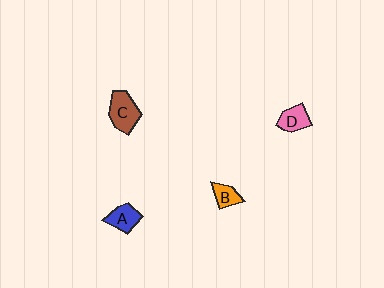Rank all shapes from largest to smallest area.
From largest to smallest: C (brown), A (blue), D (pink), B (orange).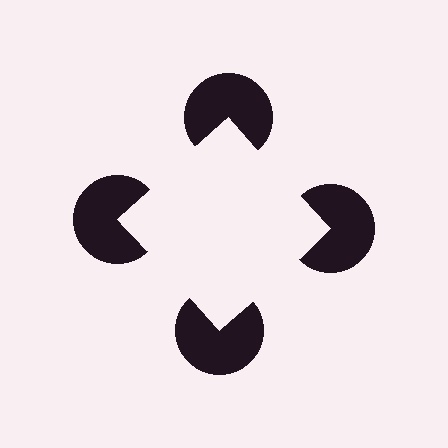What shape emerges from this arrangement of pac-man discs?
An illusory square — its edges are inferred from the aligned wedge cuts in the pac-man discs, not physically drawn.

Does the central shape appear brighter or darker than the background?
It typically appears slightly brighter than the background, even though no actual brightness change is drawn.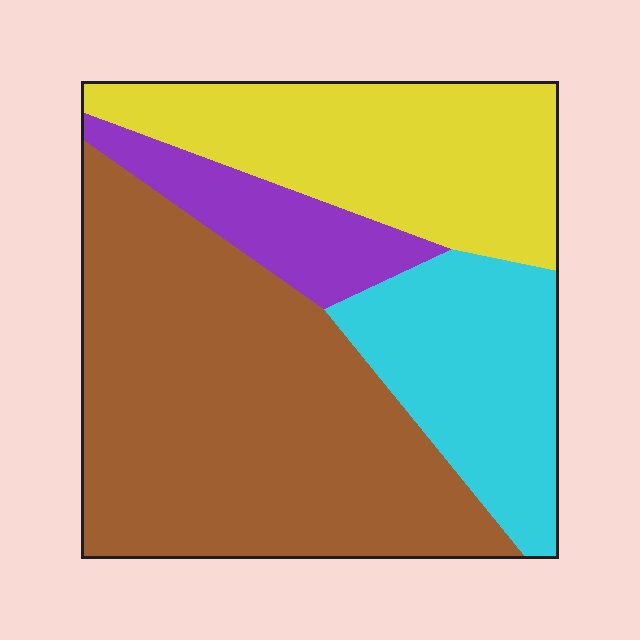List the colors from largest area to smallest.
From largest to smallest: brown, yellow, cyan, purple.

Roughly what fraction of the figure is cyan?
Cyan takes up about one fifth (1/5) of the figure.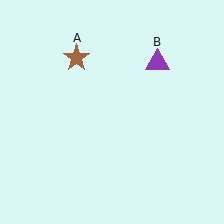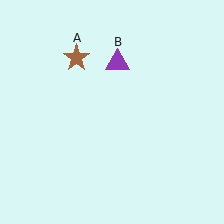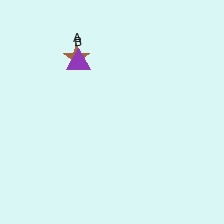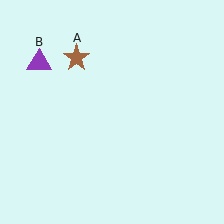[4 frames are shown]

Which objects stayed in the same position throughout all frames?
Brown star (object A) remained stationary.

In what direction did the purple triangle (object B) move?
The purple triangle (object B) moved left.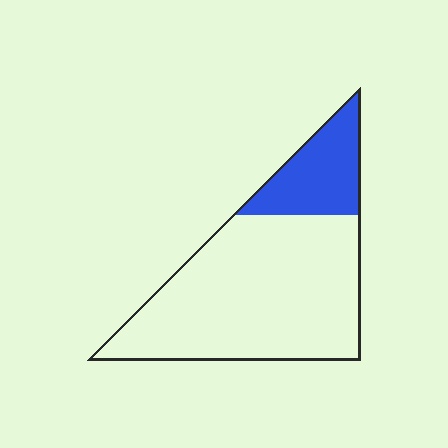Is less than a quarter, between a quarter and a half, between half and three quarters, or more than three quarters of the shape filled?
Less than a quarter.